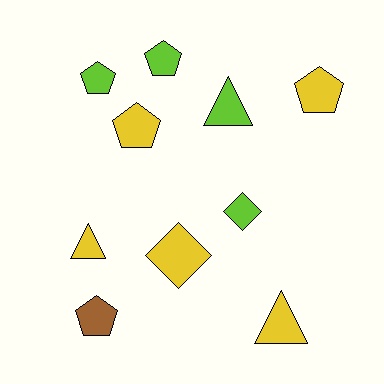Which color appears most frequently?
Yellow, with 5 objects.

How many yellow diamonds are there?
There is 1 yellow diamond.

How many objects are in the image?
There are 10 objects.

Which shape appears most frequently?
Pentagon, with 5 objects.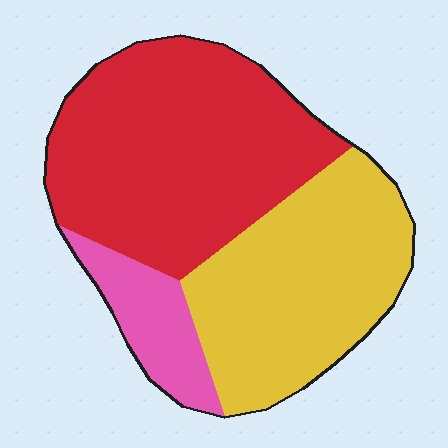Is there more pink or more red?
Red.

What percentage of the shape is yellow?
Yellow covers 39% of the shape.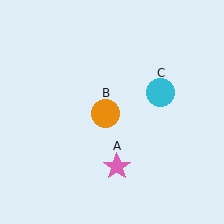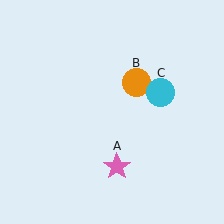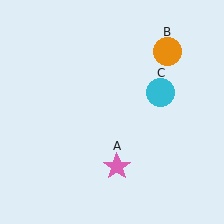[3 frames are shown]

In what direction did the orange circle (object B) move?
The orange circle (object B) moved up and to the right.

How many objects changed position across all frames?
1 object changed position: orange circle (object B).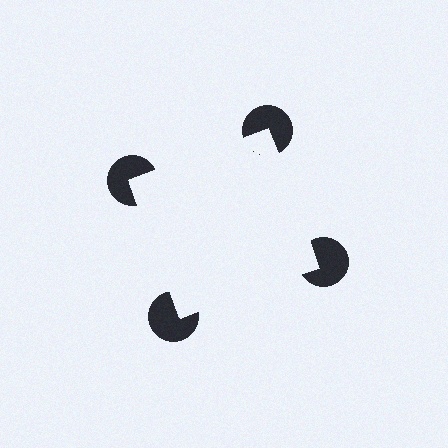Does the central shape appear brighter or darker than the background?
It typically appears slightly brighter than the background, even though no actual brightness change is drawn.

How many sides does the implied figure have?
4 sides.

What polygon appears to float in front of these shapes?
An illusory square — its edges are inferred from the aligned wedge cuts in the pac-man discs, not physically drawn.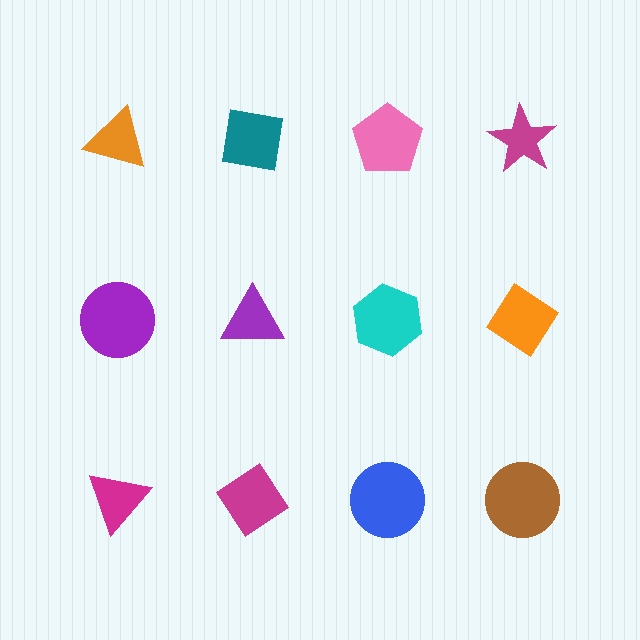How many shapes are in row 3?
4 shapes.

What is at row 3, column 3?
A blue circle.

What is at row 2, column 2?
A purple triangle.